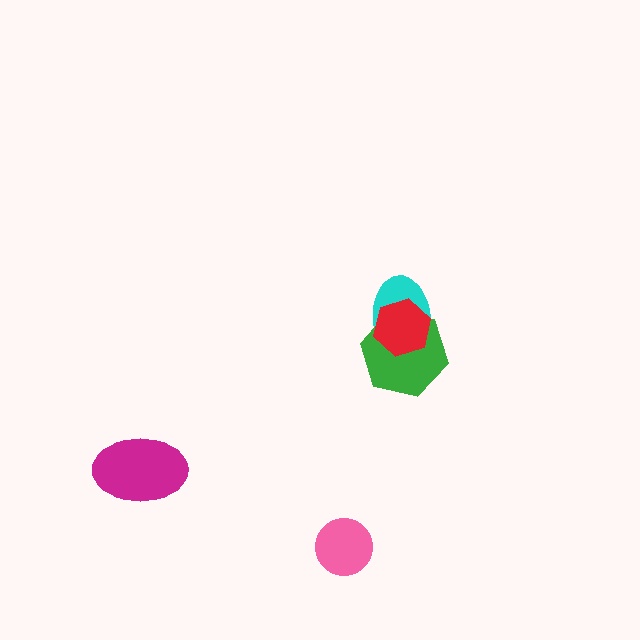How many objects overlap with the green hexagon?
2 objects overlap with the green hexagon.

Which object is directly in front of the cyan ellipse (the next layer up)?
The green hexagon is directly in front of the cyan ellipse.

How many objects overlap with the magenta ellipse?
0 objects overlap with the magenta ellipse.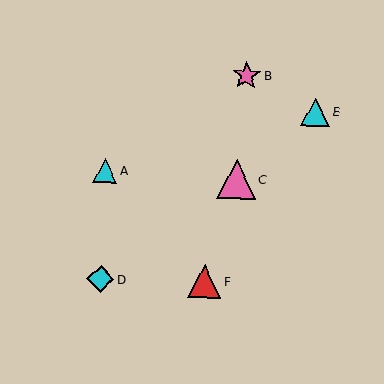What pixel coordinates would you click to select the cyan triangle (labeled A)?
Click at (105, 171) to select the cyan triangle A.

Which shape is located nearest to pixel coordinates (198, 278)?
The red triangle (labeled F) at (204, 282) is nearest to that location.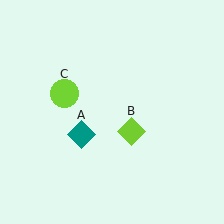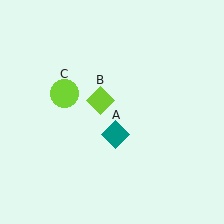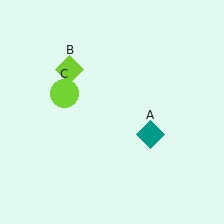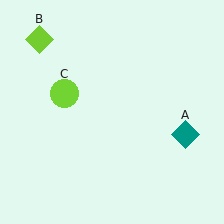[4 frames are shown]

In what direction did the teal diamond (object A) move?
The teal diamond (object A) moved right.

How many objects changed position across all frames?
2 objects changed position: teal diamond (object A), lime diamond (object B).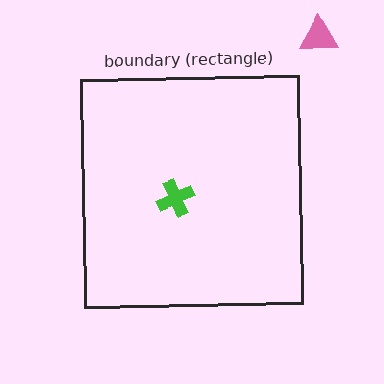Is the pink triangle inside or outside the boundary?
Outside.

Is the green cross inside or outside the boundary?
Inside.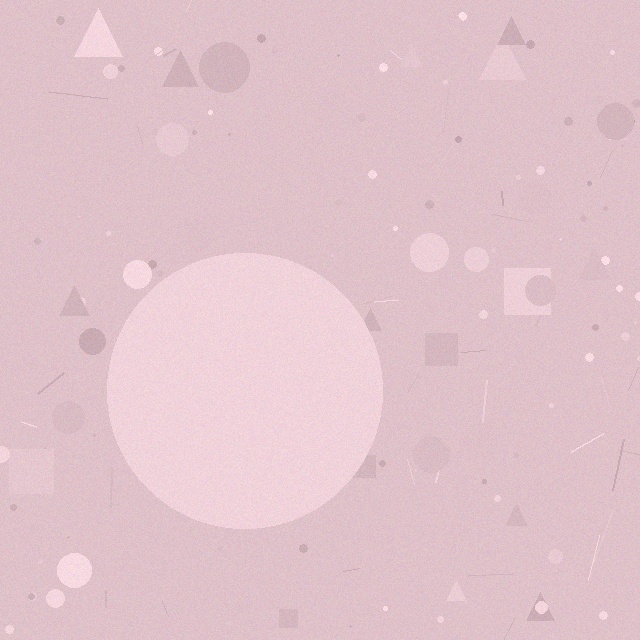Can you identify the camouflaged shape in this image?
The camouflaged shape is a circle.